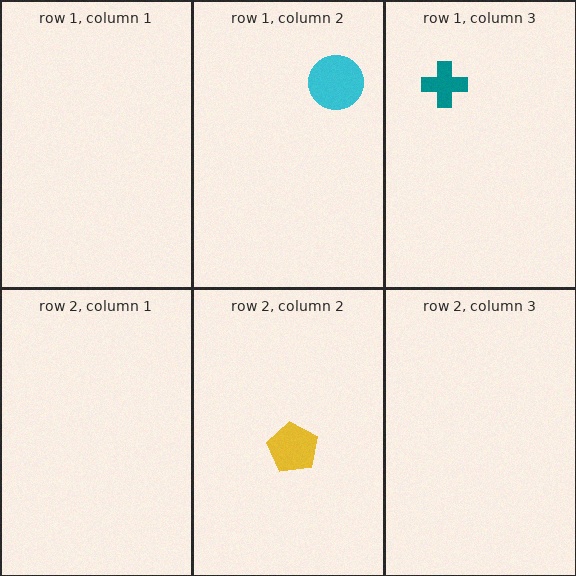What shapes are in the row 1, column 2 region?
The cyan circle.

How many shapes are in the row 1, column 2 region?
1.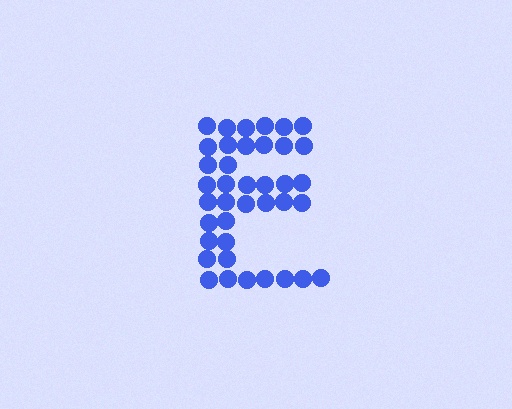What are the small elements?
The small elements are circles.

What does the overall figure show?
The overall figure shows the letter E.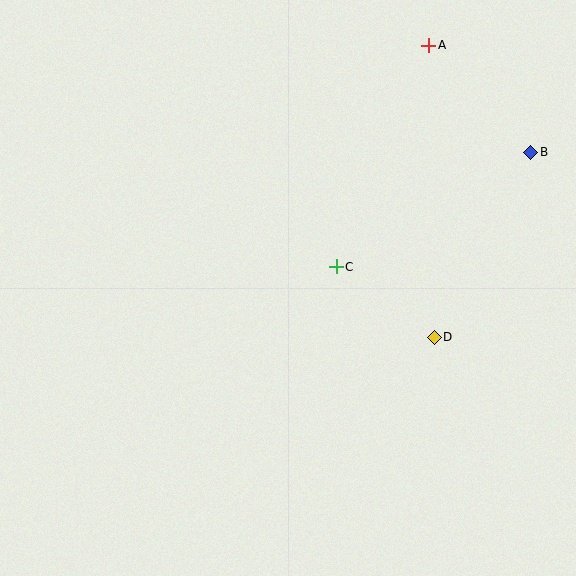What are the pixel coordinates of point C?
Point C is at (336, 267).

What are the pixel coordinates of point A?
Point A is at (429, 45).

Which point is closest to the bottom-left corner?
Point C is closest to the bottom-left corner.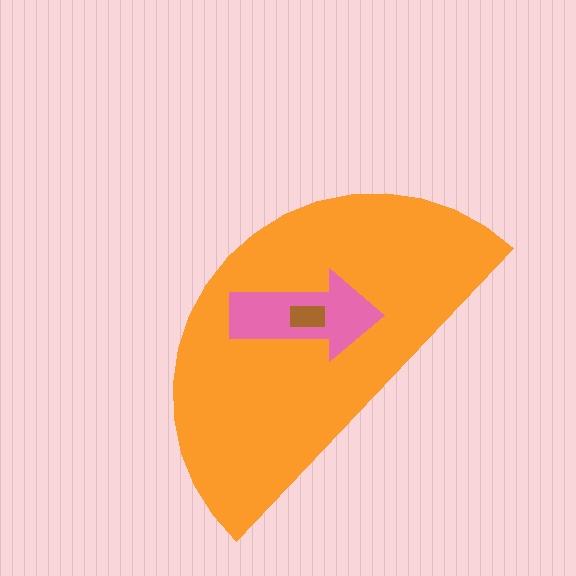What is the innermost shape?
The brown rectangle.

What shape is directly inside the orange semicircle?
The pink arrow.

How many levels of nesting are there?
3.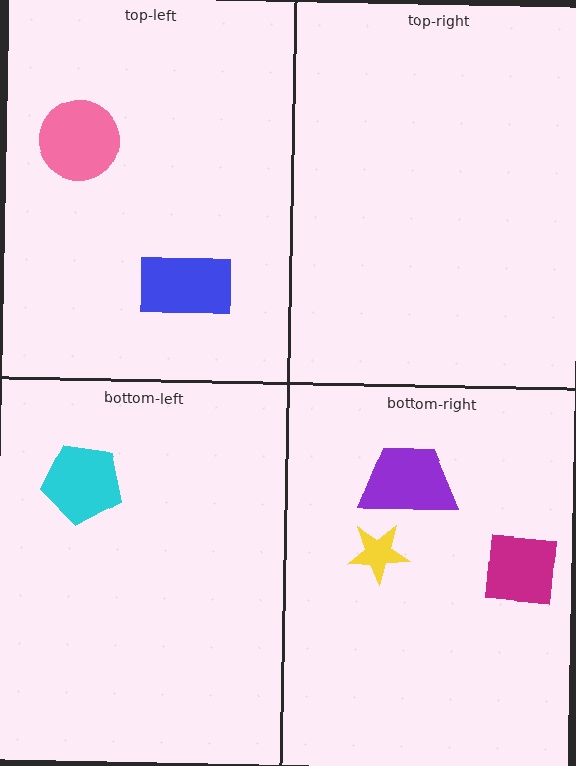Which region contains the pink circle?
The top-left region.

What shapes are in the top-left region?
The pink circle, the blue rectangle.